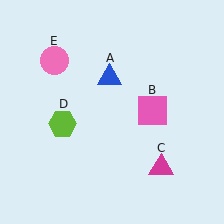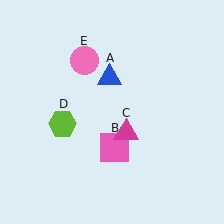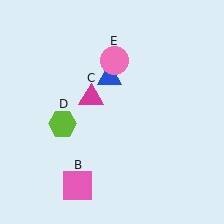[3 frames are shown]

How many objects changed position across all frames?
3 objects changed position: pink square (object B), magenta triangle (object C), pink circle (object E).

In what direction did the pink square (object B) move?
The pink square (object B) moved down and to the left.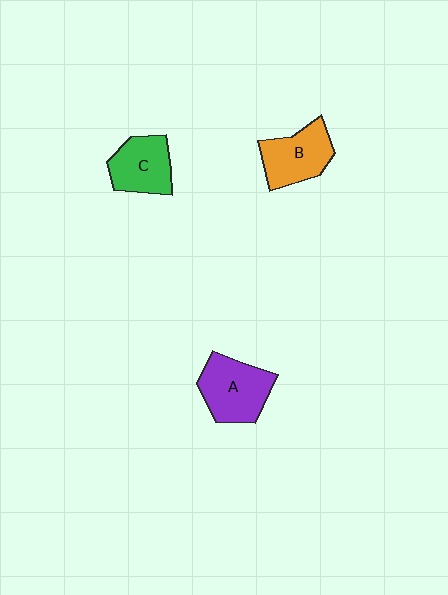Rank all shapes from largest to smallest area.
From largest to smallest: A (purple), B (orange), C (green).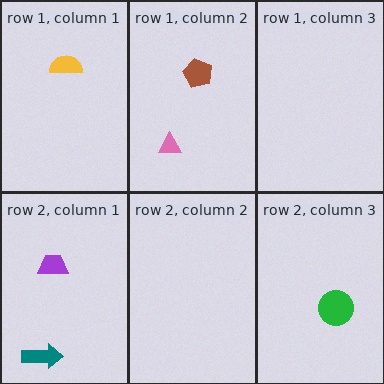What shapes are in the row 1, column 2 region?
The brown pentagon, the pink triangle.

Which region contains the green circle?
The row 2, column 3 region.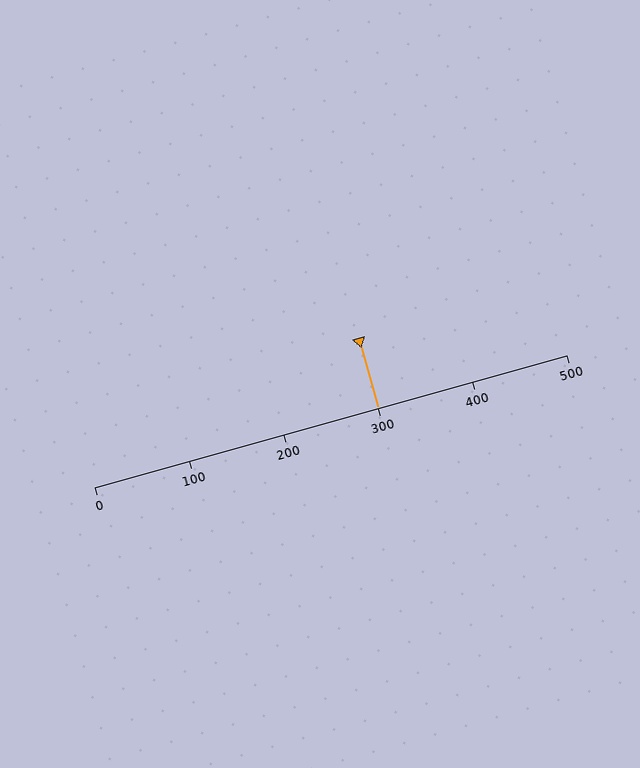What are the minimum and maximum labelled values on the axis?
The axis runs from 0 to 500.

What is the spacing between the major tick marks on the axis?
The major ticks are spaced 100 apart.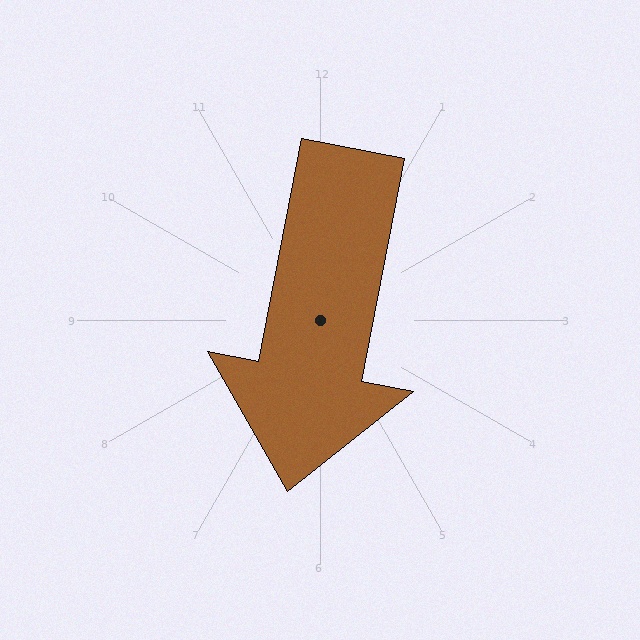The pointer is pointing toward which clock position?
Roughly 6 o'clock.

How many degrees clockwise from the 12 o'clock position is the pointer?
Approximately 191 degrees.